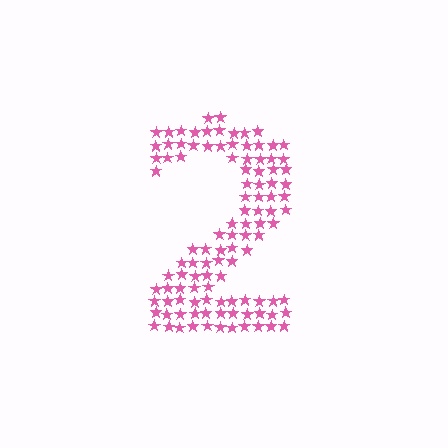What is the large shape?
The large shape is the digit 2.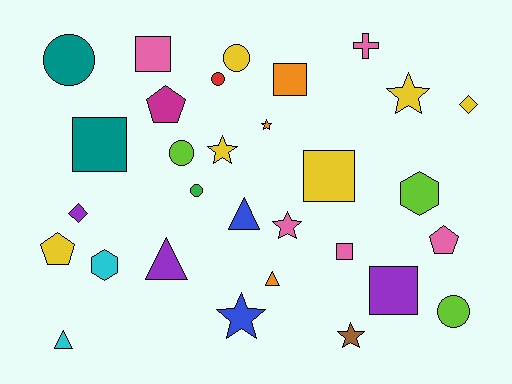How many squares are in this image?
There are 6 squares.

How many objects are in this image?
There are 30 objects.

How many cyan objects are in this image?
There are 2 cyan objects.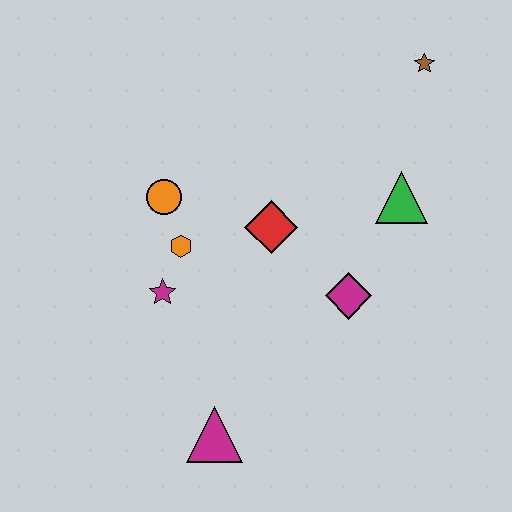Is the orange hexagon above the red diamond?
No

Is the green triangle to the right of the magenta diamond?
Yes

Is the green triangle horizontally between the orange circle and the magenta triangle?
No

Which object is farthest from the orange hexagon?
The brown star is farthest from the orange hexagon.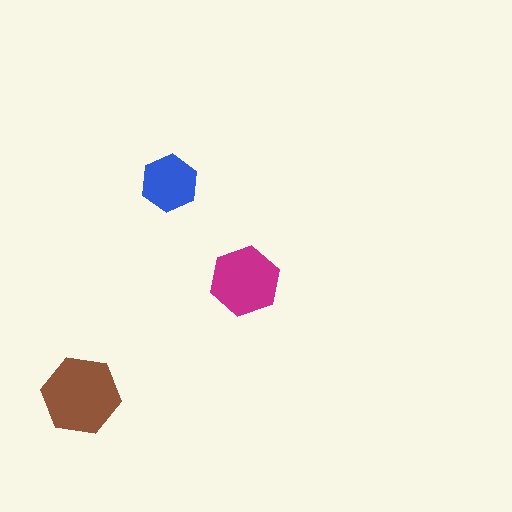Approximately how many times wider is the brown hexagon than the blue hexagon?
About 1.5 times wider.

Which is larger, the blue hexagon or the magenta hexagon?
The magenta one.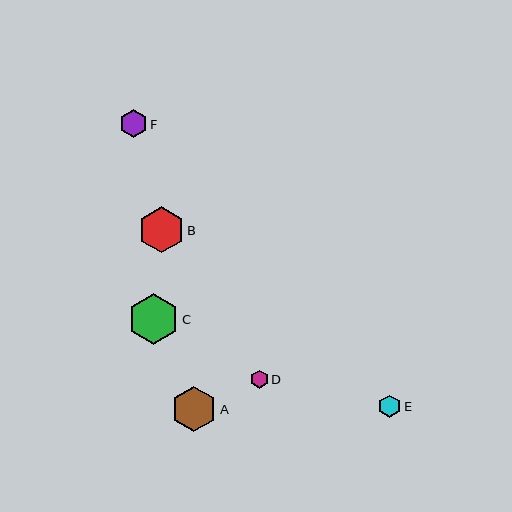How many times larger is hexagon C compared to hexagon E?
Hexagon C is approximately 2.3 times the size of hexagon E.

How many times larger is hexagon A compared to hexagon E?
Hexagon A is approximately 2.0 times the size of hexagon E.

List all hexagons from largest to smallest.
From largest to smallest: C, B, A, F, E, D.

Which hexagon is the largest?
Hexagon C is the largest with a size of approximately 51 pixels.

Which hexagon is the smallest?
Hexagon D is the smallest with a size of approximately 18 pixels.